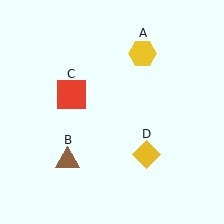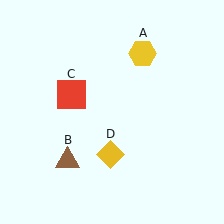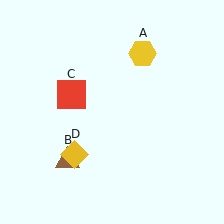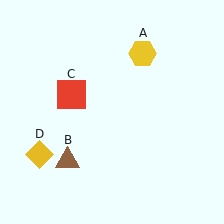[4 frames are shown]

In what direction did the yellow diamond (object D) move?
The yellow diamond (object D) moved left.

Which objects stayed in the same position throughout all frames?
Yellow hexagon (object A) and brown triangle (object B) and red square (object C) remained stationary.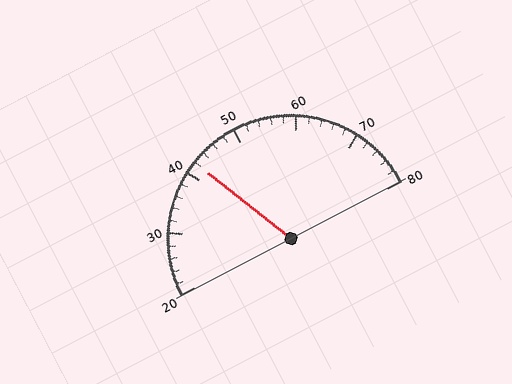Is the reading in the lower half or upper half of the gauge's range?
The reading is in the lower half of the range (20 to 80).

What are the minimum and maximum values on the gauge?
The gauge ranges from 20 to 80.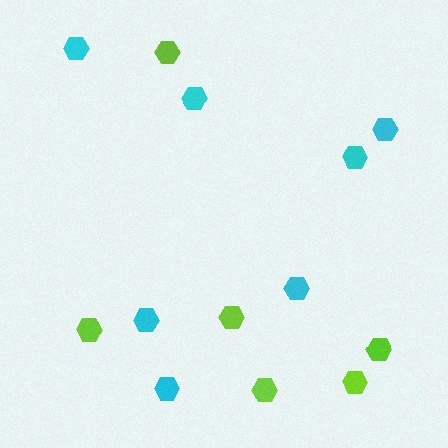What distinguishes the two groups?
There are 2 groups: one group of lime hexagons (6) and one group of cyan hexagons (7).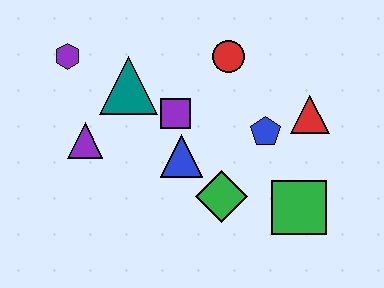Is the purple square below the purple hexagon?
Yes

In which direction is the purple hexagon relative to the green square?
The purple hexagon is to the left of the green square.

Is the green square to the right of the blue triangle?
Yes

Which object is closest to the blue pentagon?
The red triangle is closest to the blue pentagon.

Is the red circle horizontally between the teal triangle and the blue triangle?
No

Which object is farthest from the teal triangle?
The green square is farthest from the teal triangle.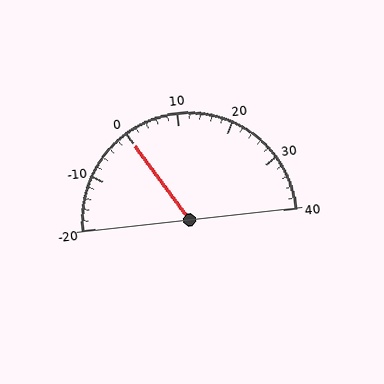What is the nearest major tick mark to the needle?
The nearest major tick mark is 0.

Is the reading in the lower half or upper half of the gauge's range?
The reading is in the lower half of the range (-20 to 40).